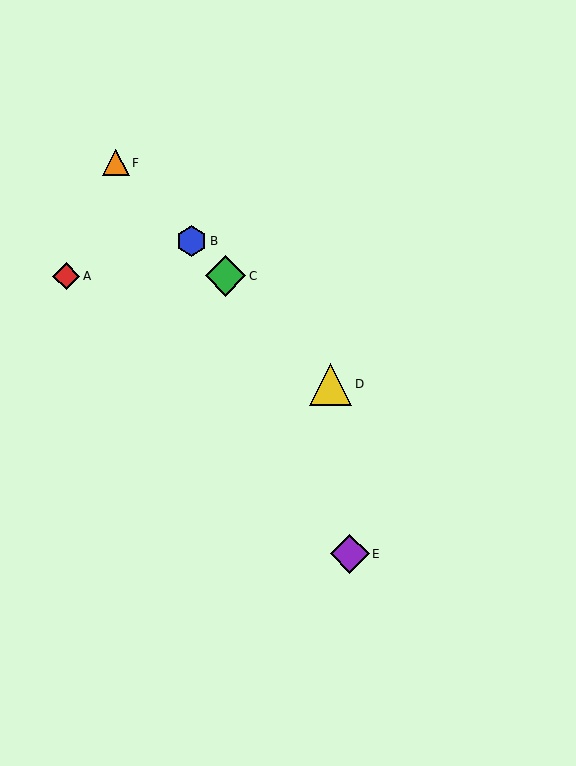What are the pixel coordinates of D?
Object D is at (331, 384).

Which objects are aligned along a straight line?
Objects B, C, D, F are aligned along a straight line.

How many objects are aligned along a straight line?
4 objects (B, C, D, F) are aligned along a straight line.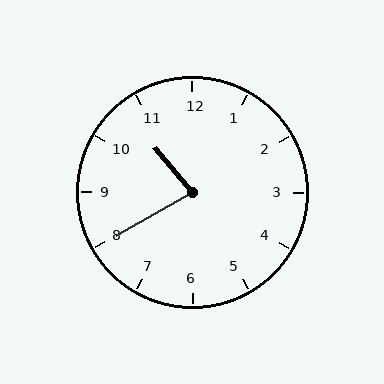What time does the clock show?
10:40.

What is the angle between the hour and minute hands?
Approximately 80 degrees.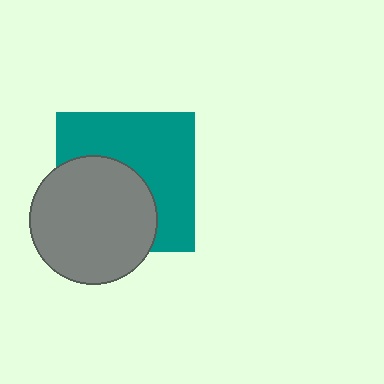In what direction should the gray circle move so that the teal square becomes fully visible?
The gray circle should move toward the lower-left. That is the shortest direction to clear the overlap and leave the teal square fully visible.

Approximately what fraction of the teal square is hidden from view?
Roughly 45% of the teal square is hidden behind the gray circle.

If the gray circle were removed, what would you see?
You would see the complete teal square.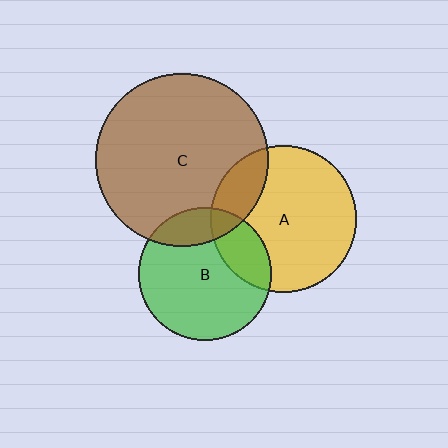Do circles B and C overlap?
Yes.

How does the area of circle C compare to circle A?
Approximately 1.4 times.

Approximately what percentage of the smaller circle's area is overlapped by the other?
Approximately 20%.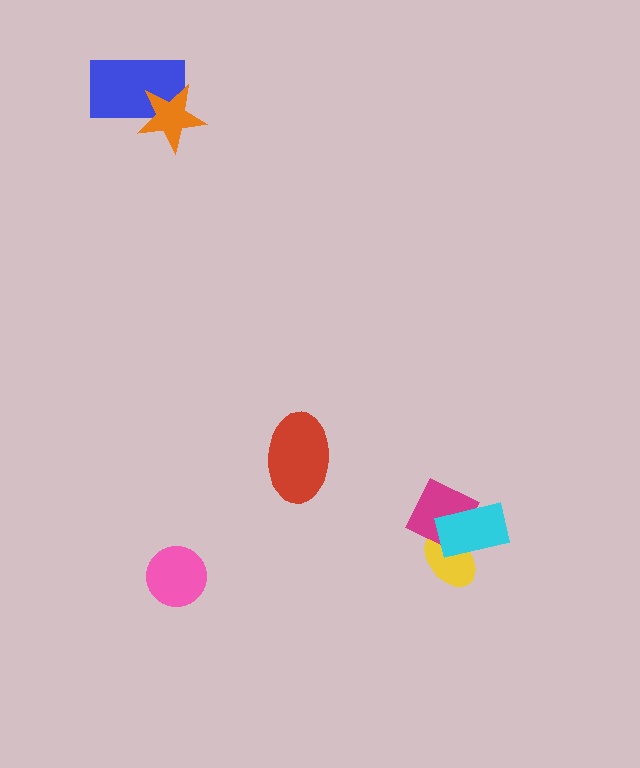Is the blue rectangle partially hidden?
Yes, it is partially covered by another shape.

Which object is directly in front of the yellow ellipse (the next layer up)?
The magenta diamond is directly in front of the yellow ellipse.